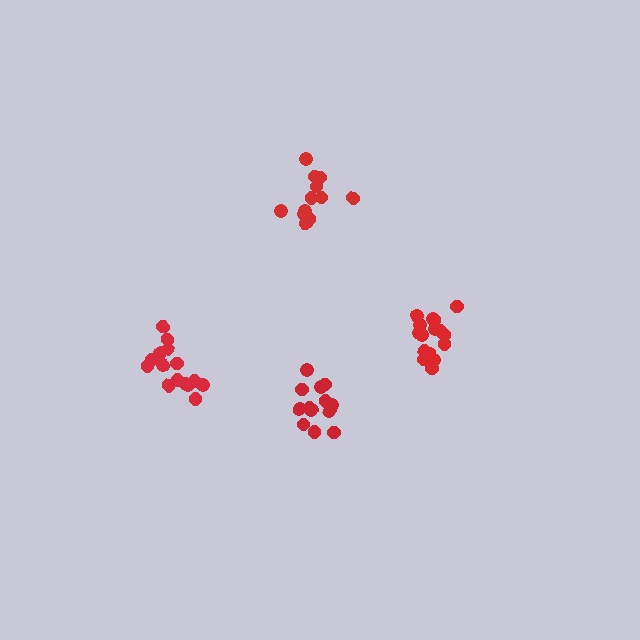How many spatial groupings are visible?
There are 4 spatial groupings.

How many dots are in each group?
Group 1: 12 dots, Group 2: 15 dots, Group 3: 13 dots, Group 4: 16 dots (56 total).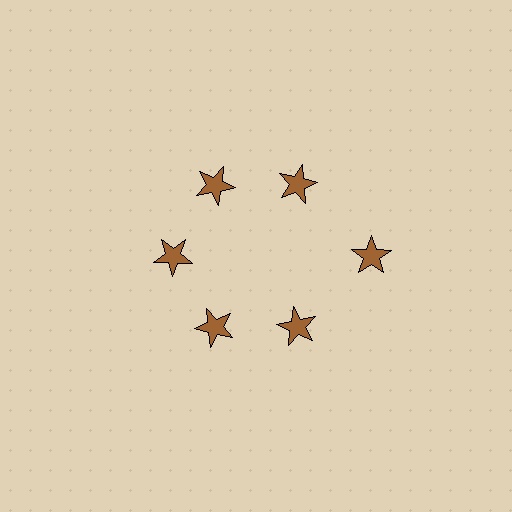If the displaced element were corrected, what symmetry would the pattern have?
It would have 6-fold rotational symmetry — the pattern would map onto itself every 60 degrees.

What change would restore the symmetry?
The symmetry would be restored by moving it inward, back onto the ring so that all 6 stars sit at equal angles and equal distance from the center.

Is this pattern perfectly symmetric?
No. The 6 brown stars are arranged in a ring, but one element near the 3 o'clock position is pushed outward from the center, breaking the 6-fold rotational symmetry.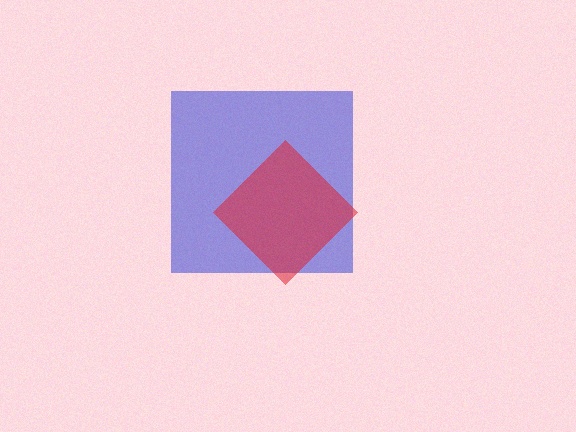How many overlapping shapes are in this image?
There are 2 overlapping shapes in the image.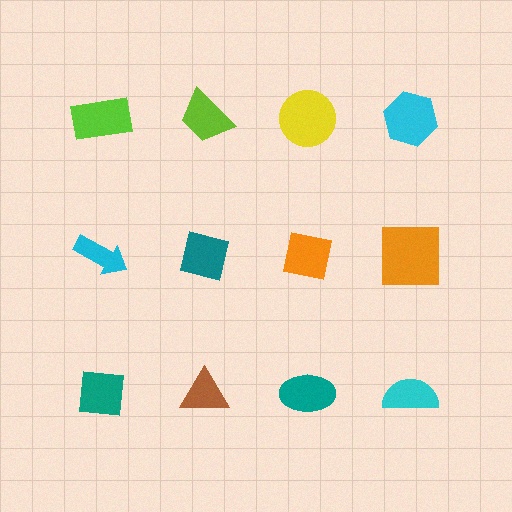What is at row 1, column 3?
A yellow circle.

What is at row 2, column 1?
A cyan arrow.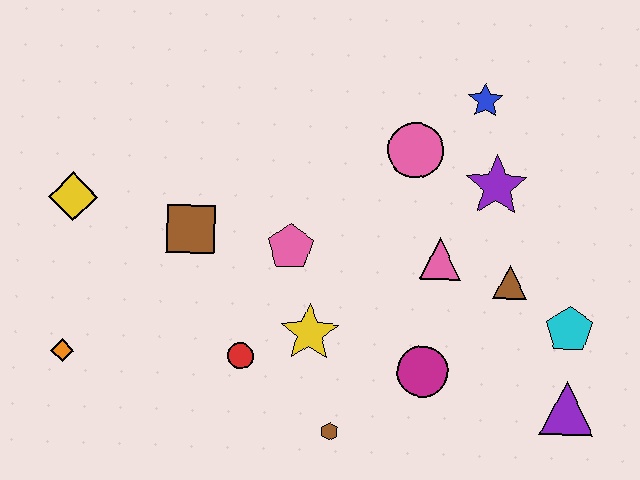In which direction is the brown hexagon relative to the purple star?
The brown hexagon is below the purple star.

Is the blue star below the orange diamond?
No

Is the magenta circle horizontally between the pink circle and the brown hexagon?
No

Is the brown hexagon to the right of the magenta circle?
No